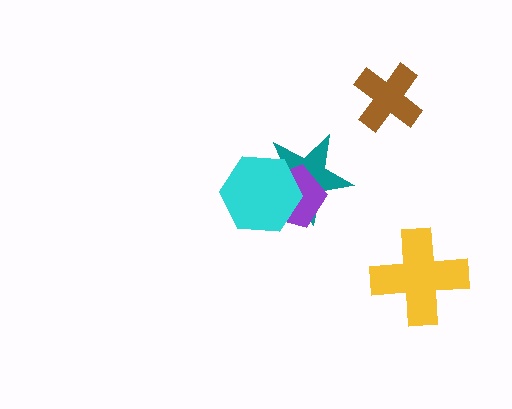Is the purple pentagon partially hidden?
Yes, it is partially covered by another shape.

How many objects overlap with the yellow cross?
0 objects overlap with the yellow cross.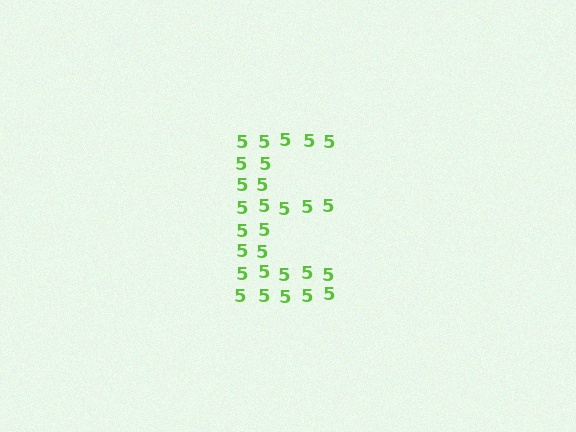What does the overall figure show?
The overall figure shows the letter E.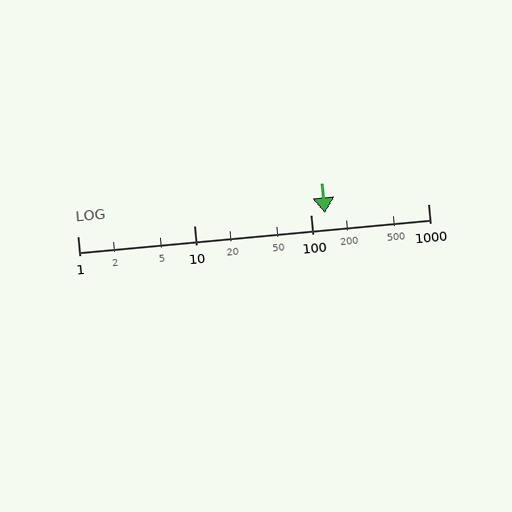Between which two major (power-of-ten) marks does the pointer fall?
The pointer is between 100 and 1000.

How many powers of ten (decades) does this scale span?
The scale spans 3 decades, from 1 to 1000.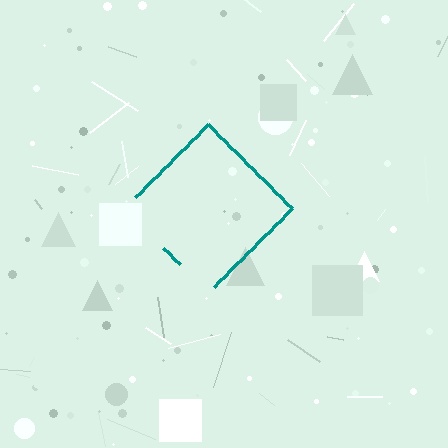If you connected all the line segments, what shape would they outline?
They would outline a diamond.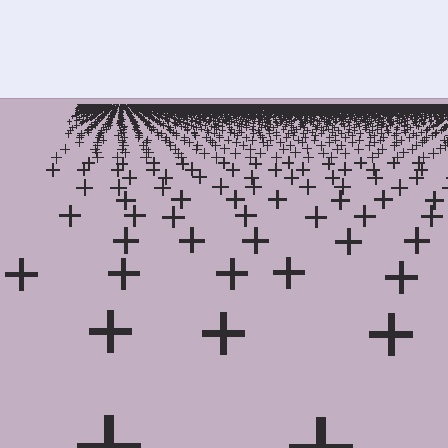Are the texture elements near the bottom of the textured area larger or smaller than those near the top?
Larger. Near the bottom, elements are closer to the viewer and appear at a bigger on-screen size.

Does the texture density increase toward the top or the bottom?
Density increases toward the top.